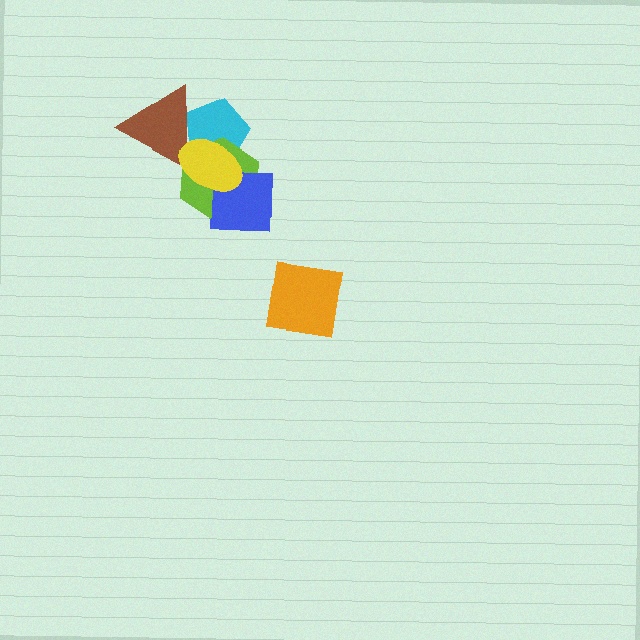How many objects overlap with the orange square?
0 objects overlap with the orange square.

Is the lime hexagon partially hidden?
Yes, it is partially covered by another shape.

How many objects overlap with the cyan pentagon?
3 objects overlap with the cyan pentagon.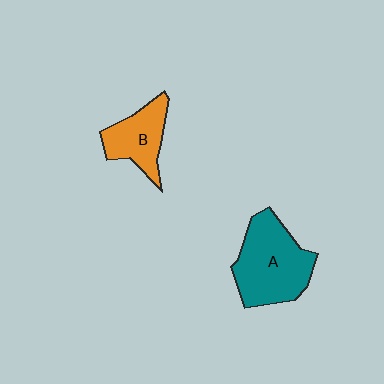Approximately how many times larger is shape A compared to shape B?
Approximately 1.6 times.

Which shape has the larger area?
Shape A (teal).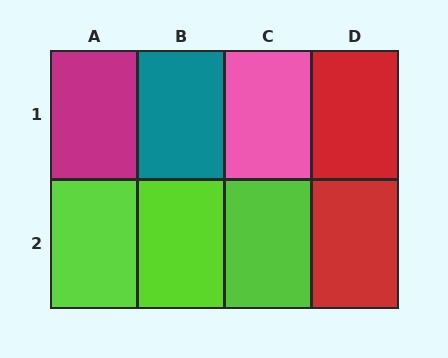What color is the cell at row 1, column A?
Magenta.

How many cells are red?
2 cells are red.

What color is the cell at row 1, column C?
Pink.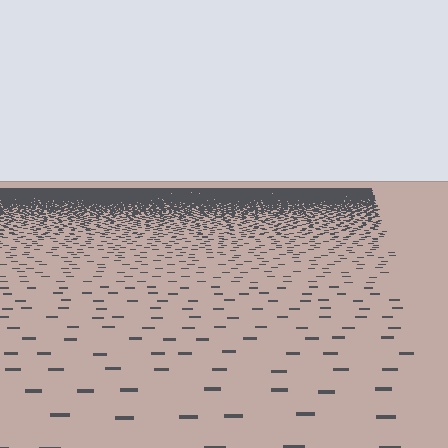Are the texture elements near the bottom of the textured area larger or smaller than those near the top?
Larger. Near the bottom, elements are closer to the viewer and appear at a bigger on-screen size.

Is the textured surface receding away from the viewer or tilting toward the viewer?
The surface is receding away from the viewer. Texture elements get smaller and denser toward the top.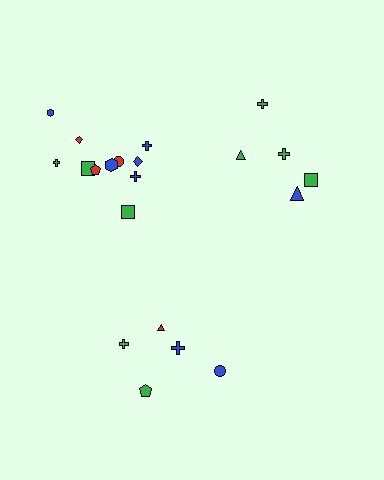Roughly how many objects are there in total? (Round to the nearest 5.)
Roughly 20 objects in total.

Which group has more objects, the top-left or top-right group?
The top-left group.